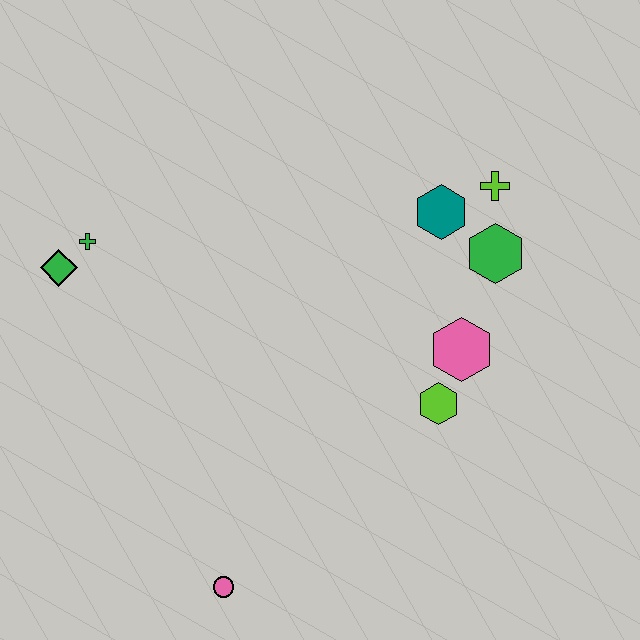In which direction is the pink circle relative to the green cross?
The pink circle is below the green cross.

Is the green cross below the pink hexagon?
No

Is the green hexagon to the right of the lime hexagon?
Yes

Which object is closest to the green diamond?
The green cross is closest to the green diamond.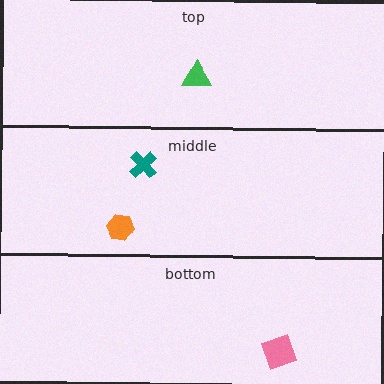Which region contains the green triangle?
The top region.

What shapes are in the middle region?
The orange hexagon, the teal cross.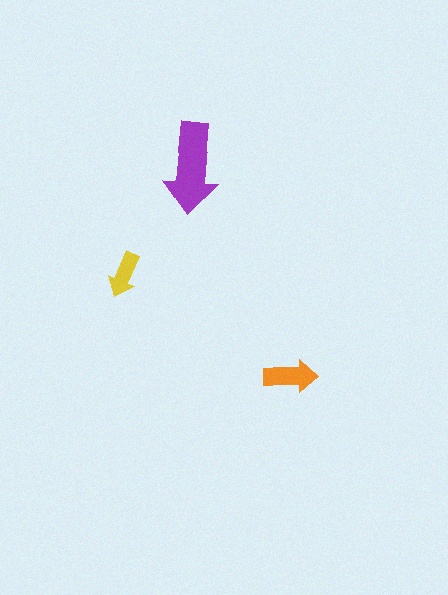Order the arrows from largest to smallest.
the purple one, the orange one, the yellow one.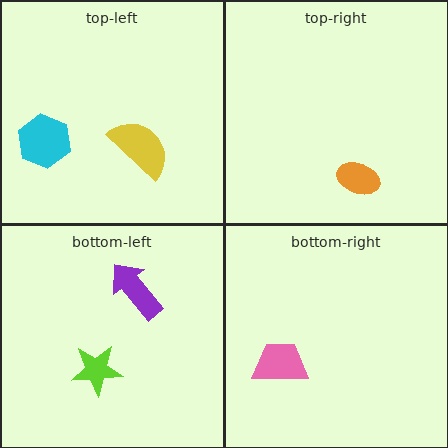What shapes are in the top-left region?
The yellow semicircle, the cyan hexagon.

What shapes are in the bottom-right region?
The pink trapezoid.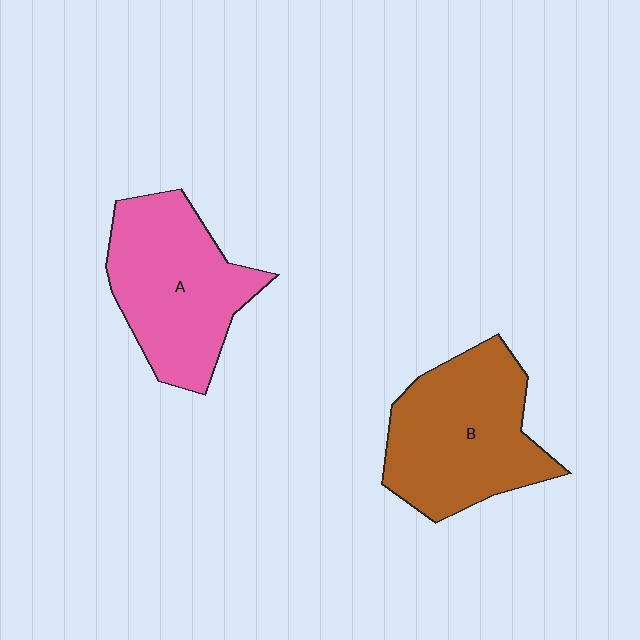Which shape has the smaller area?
Shape A (pink).